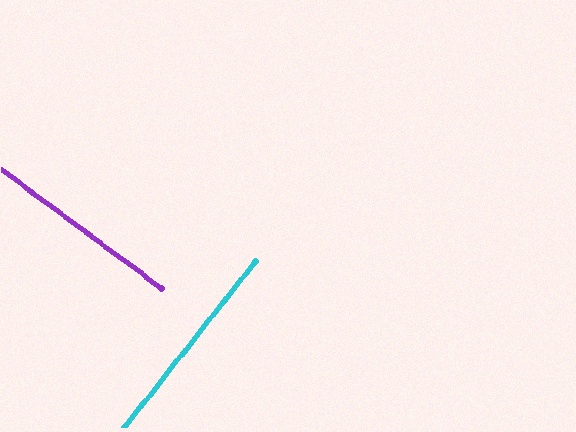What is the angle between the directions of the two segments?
Approximately 88 degrees.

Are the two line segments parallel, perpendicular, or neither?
Perpendicular — they meet at approximately 88°.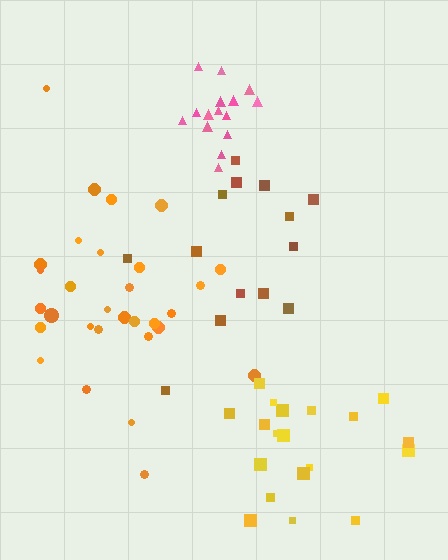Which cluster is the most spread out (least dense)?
Brown.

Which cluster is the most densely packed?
Pink.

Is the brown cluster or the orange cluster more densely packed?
Orange.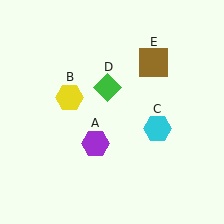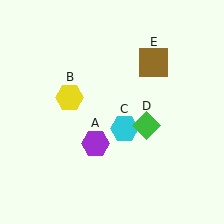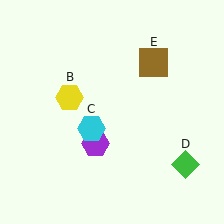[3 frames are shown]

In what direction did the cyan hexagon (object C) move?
The cyan hexagon (object C) moved left.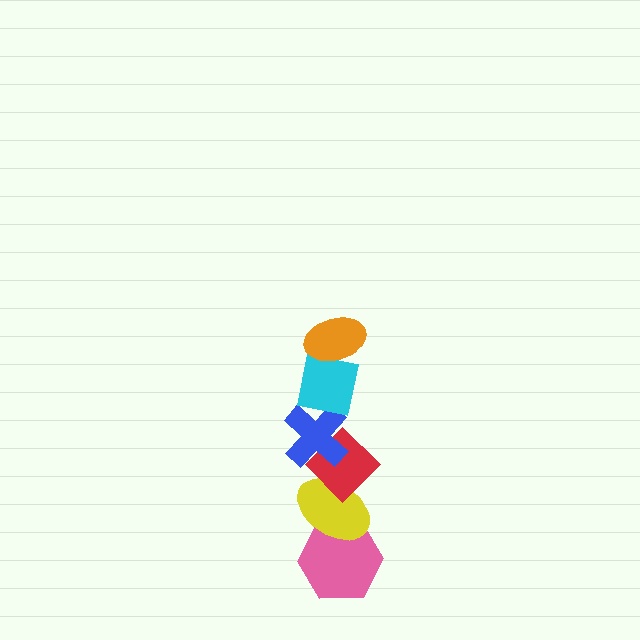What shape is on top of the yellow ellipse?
The red diamond is on top of the yellow ellipse.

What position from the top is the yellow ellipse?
The yellow ellipse is 5th from the top.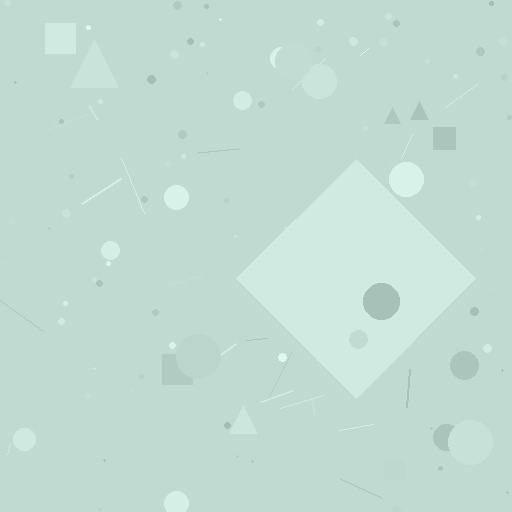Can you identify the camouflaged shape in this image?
The camouflaged shape is a diamond.